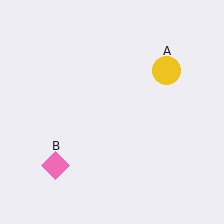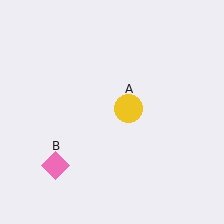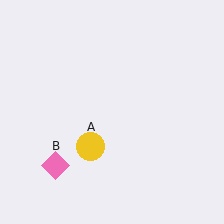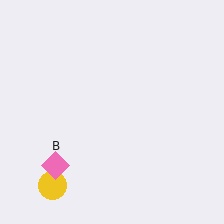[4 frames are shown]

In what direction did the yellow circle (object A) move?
The yellow circle (object A) moved down and to the left.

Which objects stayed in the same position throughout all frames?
Pink diamond (object B) remained stationary.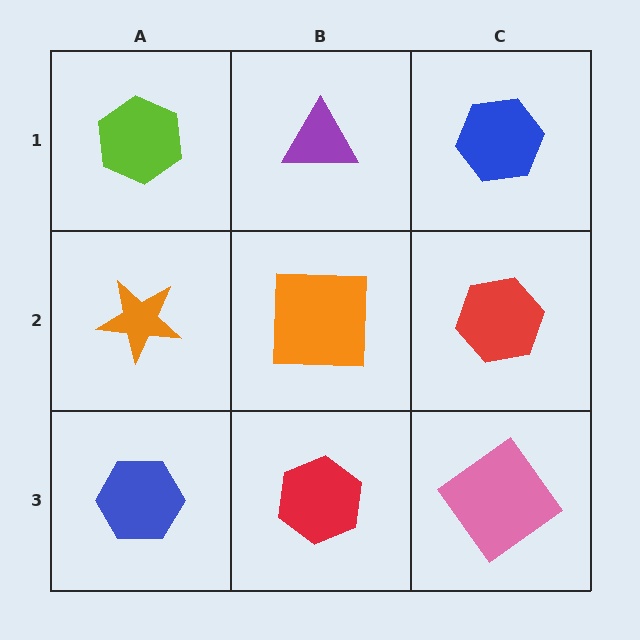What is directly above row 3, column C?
A red hexagon.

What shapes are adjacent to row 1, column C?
A red hexagon (row 2, column C), a purple triangle (row 1, column B).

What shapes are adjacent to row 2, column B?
A purple triangle (row 1, column B), a red hexagon (row 3, column B), an orange star (row 2, column A), a red hexagon (row 2, column C).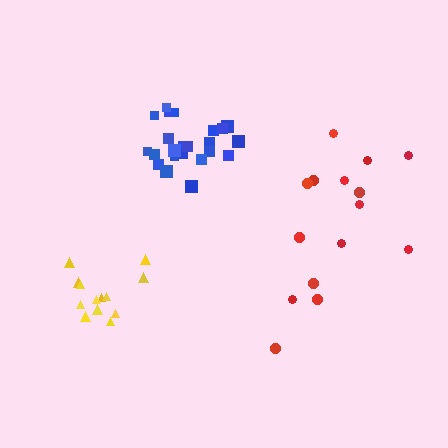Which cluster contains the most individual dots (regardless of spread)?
Blue (23).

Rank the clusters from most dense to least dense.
blue, yellow, red.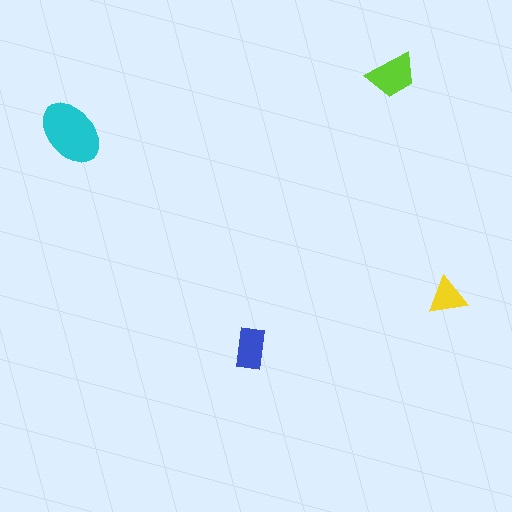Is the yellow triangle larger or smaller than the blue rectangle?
Smaller.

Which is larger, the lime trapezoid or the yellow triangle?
The lime trapezoid.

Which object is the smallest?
The yellow triangle.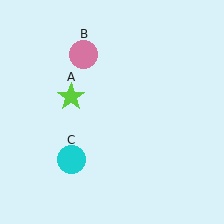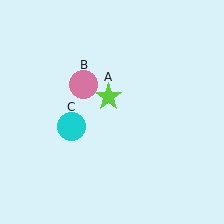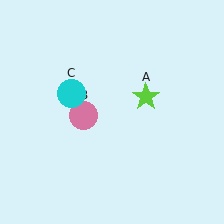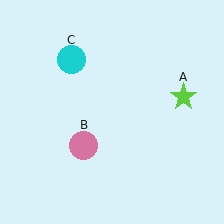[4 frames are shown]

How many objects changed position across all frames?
3 objects changed position: lime star (object A), pink circle (object B), cyan circle (object C).